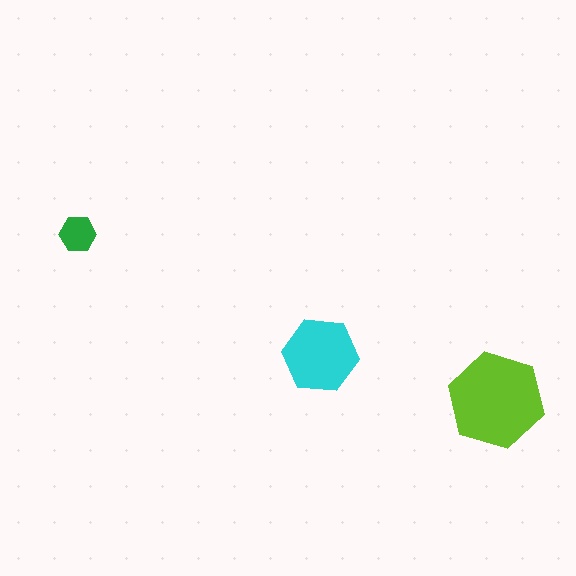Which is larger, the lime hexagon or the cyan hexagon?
The lime one.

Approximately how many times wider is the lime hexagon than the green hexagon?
About 2.5 times wider.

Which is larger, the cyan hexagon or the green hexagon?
The cyan one.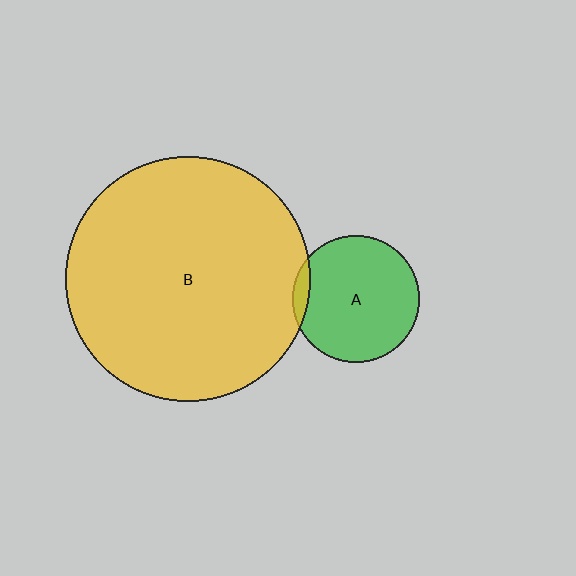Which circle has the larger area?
Circle B (yellow).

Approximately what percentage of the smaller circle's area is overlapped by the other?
Approximately 5%.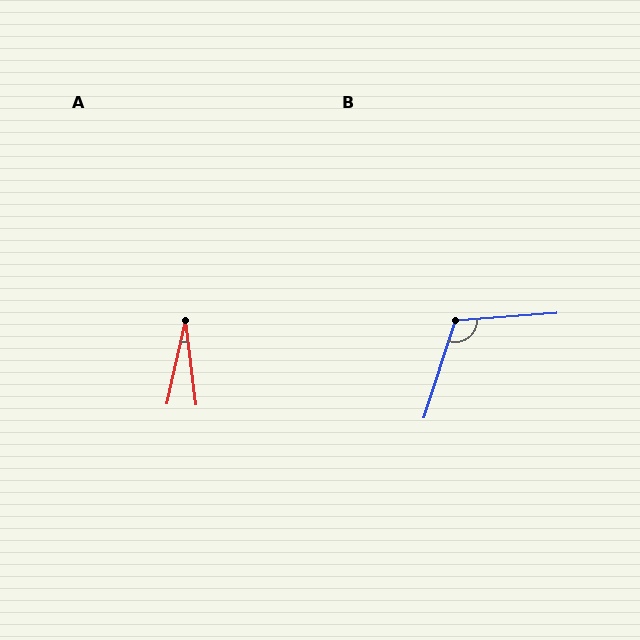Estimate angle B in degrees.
Approximately 112 degrees.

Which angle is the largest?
B, at approximately 112 degrees.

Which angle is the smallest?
A, at approximately 19 degrees.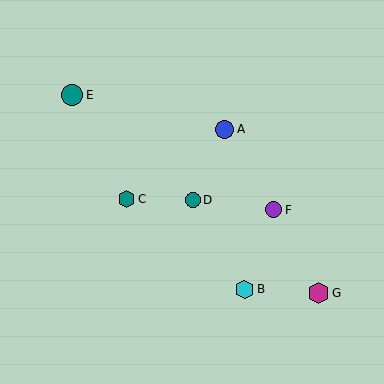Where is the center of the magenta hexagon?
The center of the magenta hexagon is at (318, 293).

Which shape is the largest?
The teal circle (labeled E) is the largest.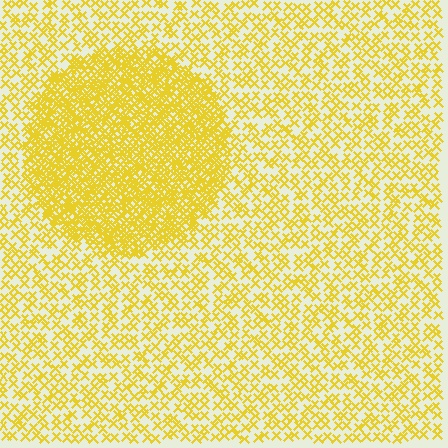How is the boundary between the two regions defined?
The boundary is defined by a change in element density (approximately 2.6x ratio). All elements are the same color, size, and shape.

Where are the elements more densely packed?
The elements are more densely packed inside the circle boundary.